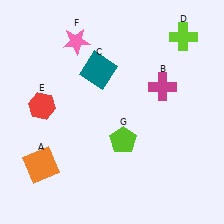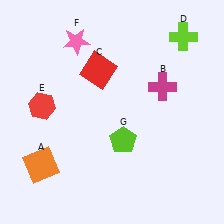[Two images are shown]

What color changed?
The square (C) changed from teal in Image 1 to red in Image 2.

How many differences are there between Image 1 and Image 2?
There is 1 difference between the two images.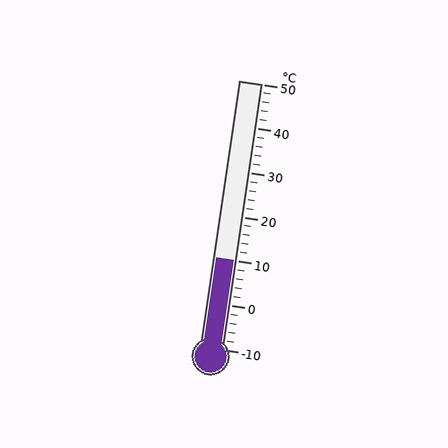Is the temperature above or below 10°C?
The temperature is at 10°C.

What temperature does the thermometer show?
The thermometer shows approximately 10°C.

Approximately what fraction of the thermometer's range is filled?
The thermometer is filled to approximately 35% of its range.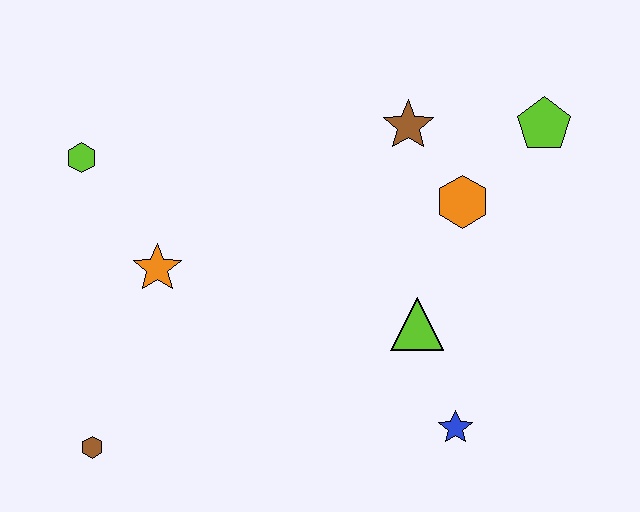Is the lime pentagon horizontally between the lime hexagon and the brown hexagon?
No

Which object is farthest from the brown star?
The brown hexagon is farthest from the brown star.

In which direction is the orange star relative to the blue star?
The orange star is to the left of the blue star.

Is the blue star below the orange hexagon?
Yes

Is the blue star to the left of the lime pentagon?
Yes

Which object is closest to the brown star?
The orange hexagon is closest to the brown star.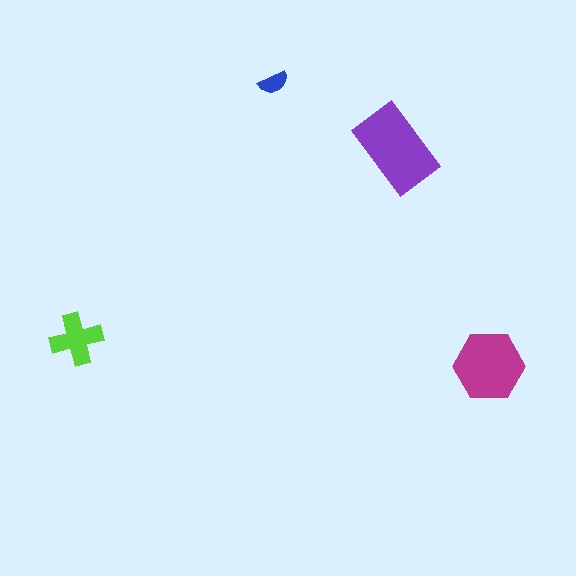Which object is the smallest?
The blue semicircle.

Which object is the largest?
The purple rectangle.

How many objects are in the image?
There are 4 objects in the image.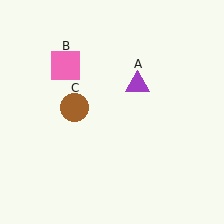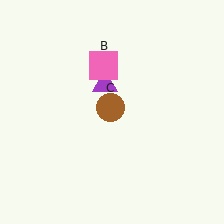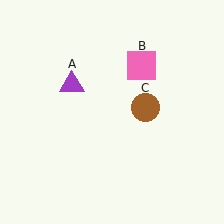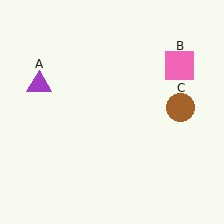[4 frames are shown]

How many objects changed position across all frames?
3 objects changed position: purple triangle (object A), pink square (object B), brown circle (object C).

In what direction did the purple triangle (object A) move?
The purple triangle (object A) moved left.